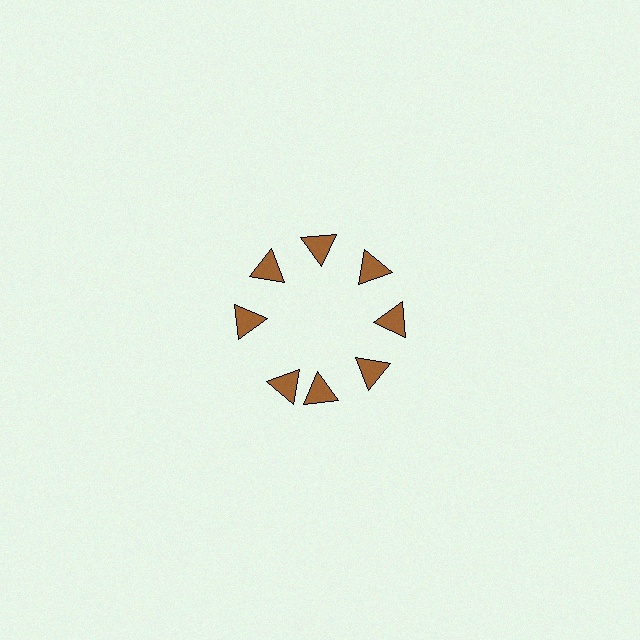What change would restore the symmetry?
The symmetry would be restored by rotating it back into even spacing with its neighbors so that all 8 triangles sit at equal angles and equal distance from the center.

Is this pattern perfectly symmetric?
No. The 8 brown triangles are arranged in a ring, but one element near the 8 o'clock position is rotated out of alignment along the ring, breaking the 8-fold rotational symmetry.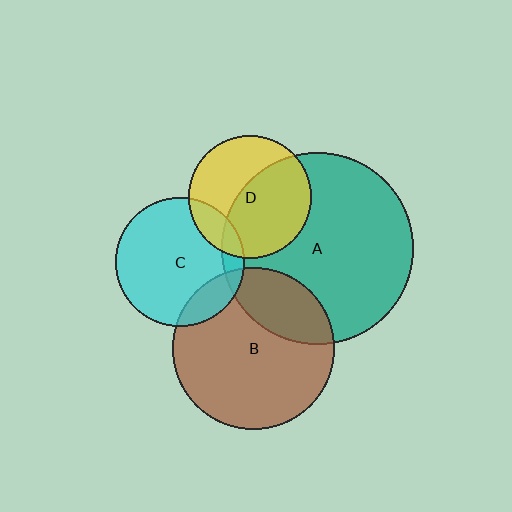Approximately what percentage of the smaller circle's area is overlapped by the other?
Approximately 55%.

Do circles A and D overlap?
Yes.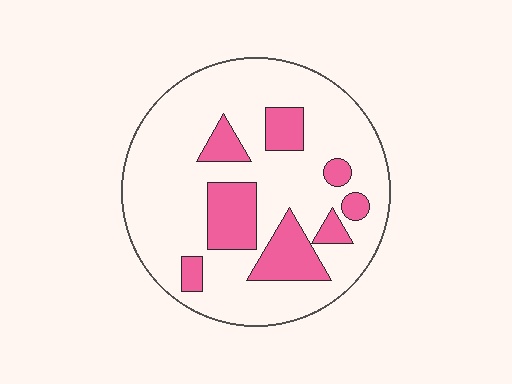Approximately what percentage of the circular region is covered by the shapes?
Approximately 20%.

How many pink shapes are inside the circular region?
8.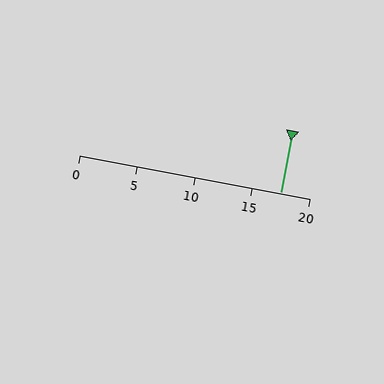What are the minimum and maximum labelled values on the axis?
The axis runs from 0 to 20.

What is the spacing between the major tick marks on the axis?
The major ticks are spaced 5 apart.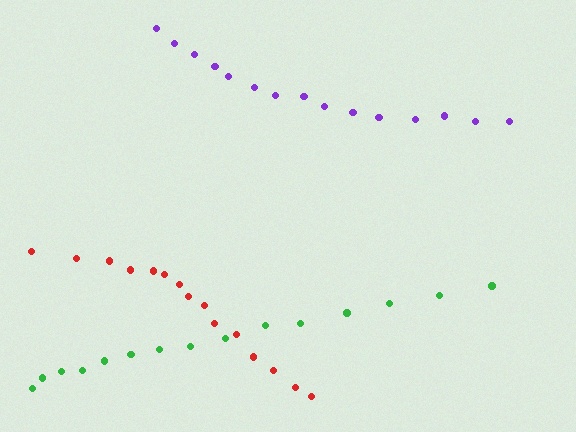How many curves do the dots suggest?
There are 3 distinct paths.